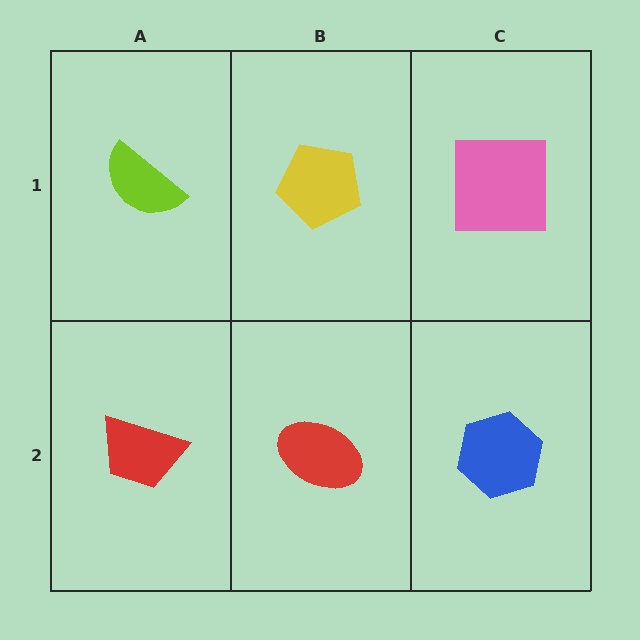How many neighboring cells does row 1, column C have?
2.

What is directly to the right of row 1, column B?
A pink square.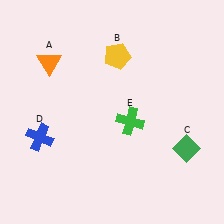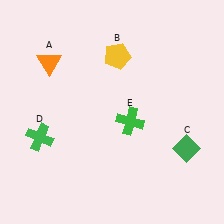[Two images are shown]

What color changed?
The cross (D) changed from blue in Image 1 to green in Image 2.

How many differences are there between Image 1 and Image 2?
There is 1 difference between the two images.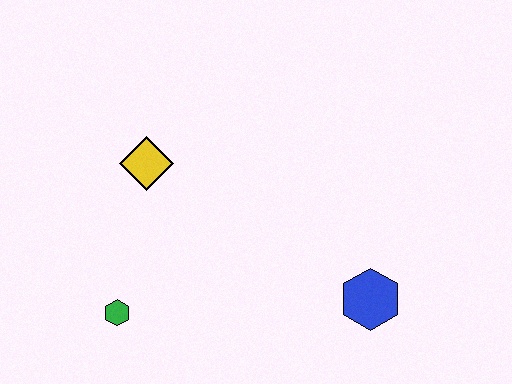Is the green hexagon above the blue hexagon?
No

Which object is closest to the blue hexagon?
The green hexagon is closest to the blue hexagon.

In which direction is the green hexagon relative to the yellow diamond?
The green hexagon is below the yellow diamond.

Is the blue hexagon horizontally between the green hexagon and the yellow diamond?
No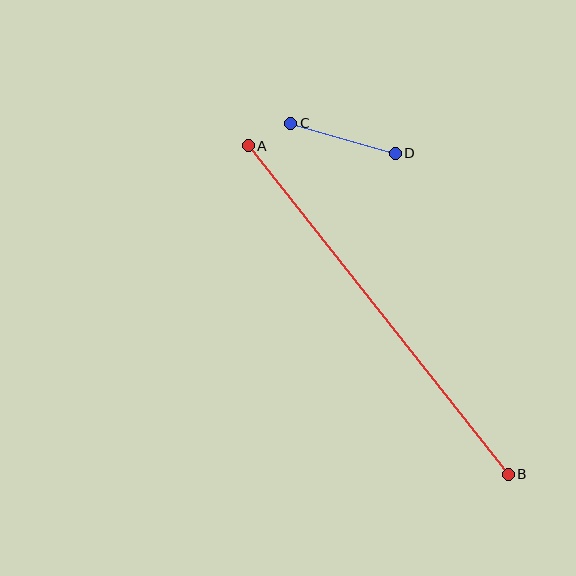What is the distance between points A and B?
The distance is approximately 419 pixels.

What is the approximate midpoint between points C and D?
The midpoint is at approximately (343, 138) pixels.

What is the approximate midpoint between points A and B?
The midpoint is at approximately (378, 310) pixels.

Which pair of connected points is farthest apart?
Points A and B are farthest apart.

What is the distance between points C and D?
The distance is approximately 109 pixels.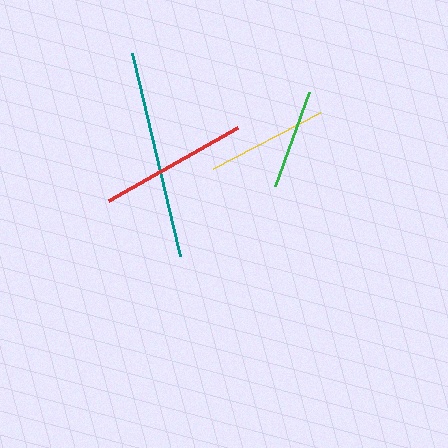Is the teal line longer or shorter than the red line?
The teal line is longer than the red line.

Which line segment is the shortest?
The green line is the shortest at approximately 99 pixels.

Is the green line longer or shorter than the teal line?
The teal line is longer than the green line.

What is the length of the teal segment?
The teal segment is approximately 209 pixels long.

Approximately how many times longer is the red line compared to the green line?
The red line is approximately 1.5 times the length of the green line.